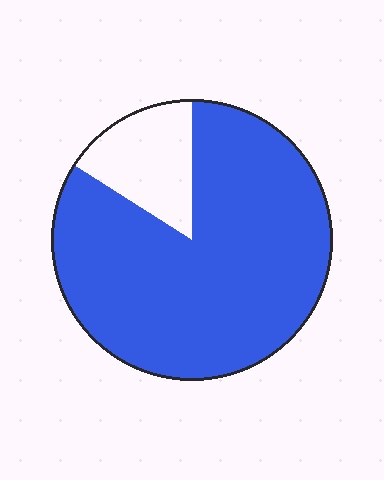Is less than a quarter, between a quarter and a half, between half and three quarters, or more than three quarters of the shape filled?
More than three quarters.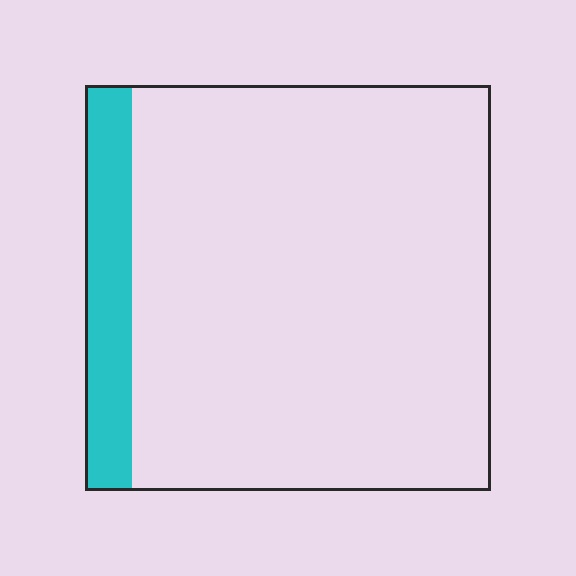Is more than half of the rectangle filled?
No.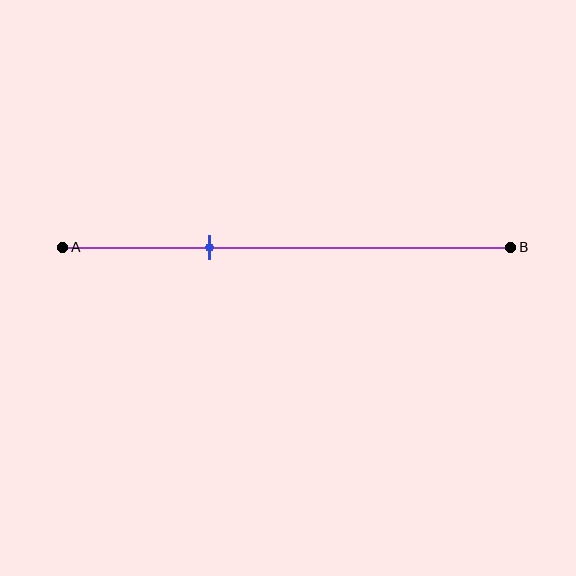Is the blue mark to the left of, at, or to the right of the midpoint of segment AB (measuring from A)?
The blue mark is to the left of the midpoint of segment AB.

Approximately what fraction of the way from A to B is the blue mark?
The blue mark is approximately 35% of the way from A to B.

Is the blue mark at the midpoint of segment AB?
No, the mark is at about 35% from A, not at the 50% midpoint.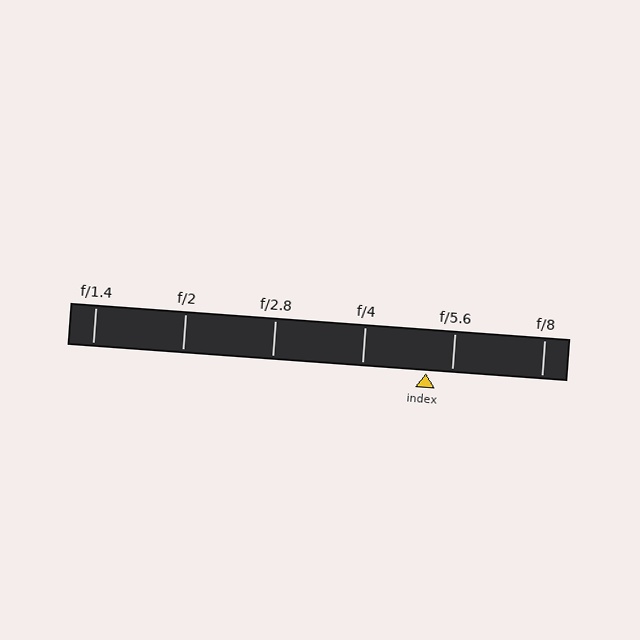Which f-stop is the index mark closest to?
The index mark is closest to f/5.6.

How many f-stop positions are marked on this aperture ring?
There are 6 f-stop positions marked.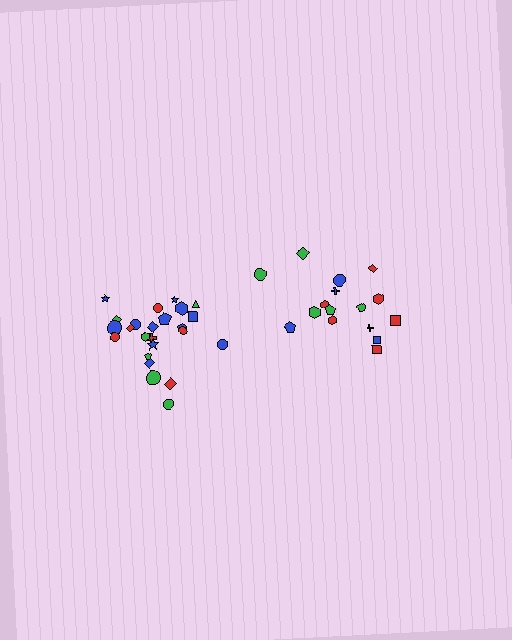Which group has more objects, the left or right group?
The left group.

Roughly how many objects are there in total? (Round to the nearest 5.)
Roughly 40 objects in total.